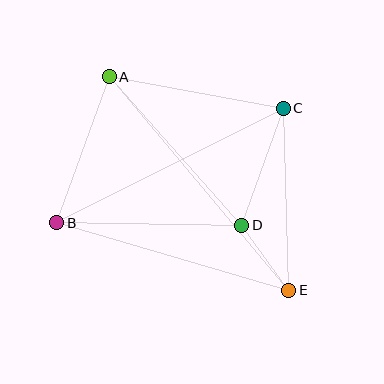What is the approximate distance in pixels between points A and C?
The distance between A and C is approximately 177 pixels.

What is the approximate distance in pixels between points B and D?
The distance between B and D is approximately 185 pixels.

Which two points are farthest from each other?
Points A and E are farthest from each other.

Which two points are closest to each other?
Points D and E are closest to each other.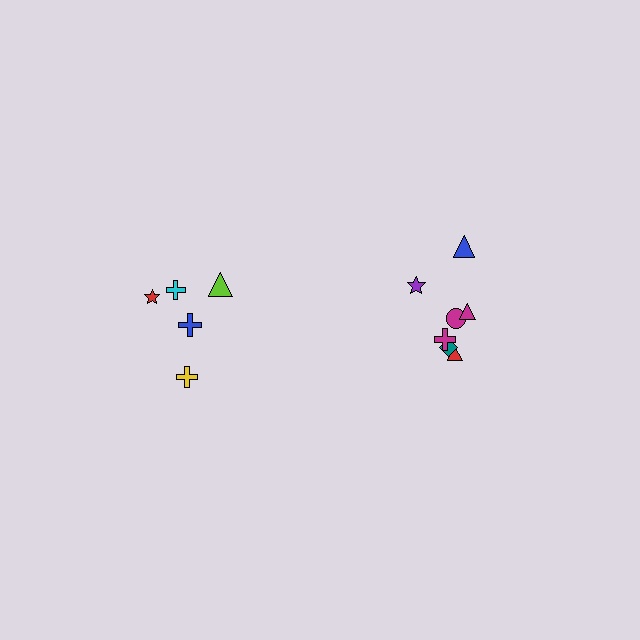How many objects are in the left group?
There are 5 objects.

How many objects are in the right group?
There are 7 objects.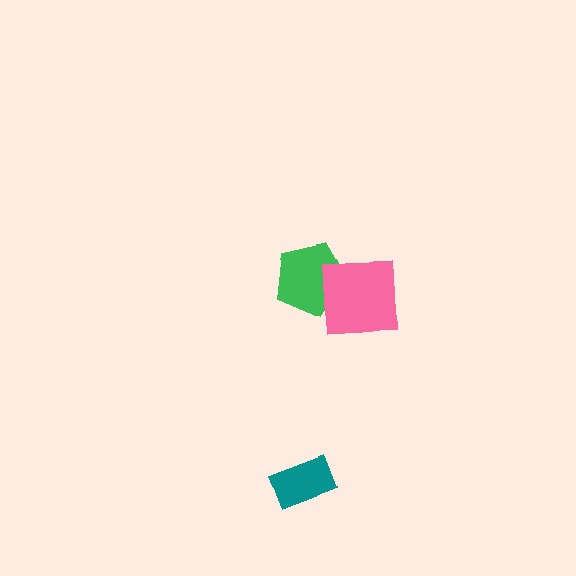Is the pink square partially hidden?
No, no other shape covers it.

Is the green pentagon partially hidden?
Yes, it is partially covered by another shape.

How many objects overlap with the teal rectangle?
0 objects overlap with the teal rectangle.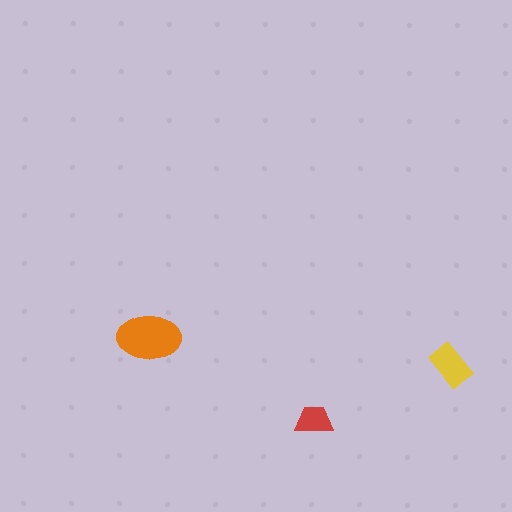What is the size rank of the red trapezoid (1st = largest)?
3rd.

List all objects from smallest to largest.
The red trapezoid, the yellow rectangle, the orange ellipse.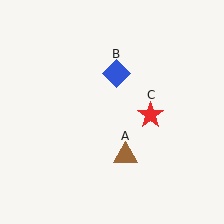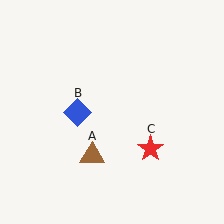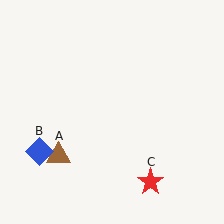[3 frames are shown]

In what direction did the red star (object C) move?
The red star (object C) moved down.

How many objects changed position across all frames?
3 objects changed position: brown triangle (object A), blue diamond (object B), red star (object C).